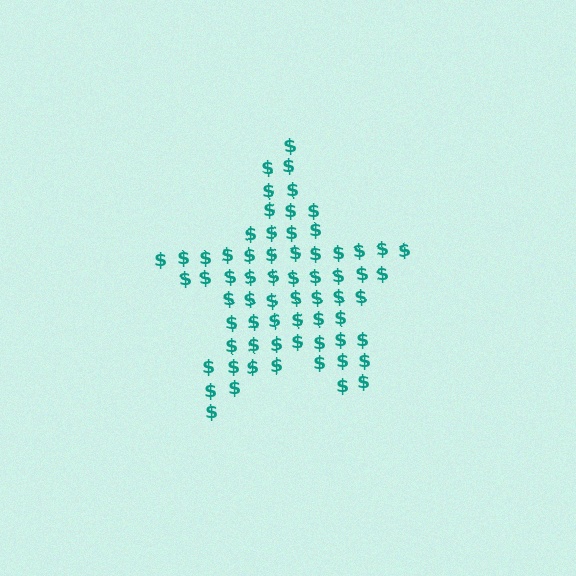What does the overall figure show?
The overall figure shows a star.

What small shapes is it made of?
It is made of small dollar signs.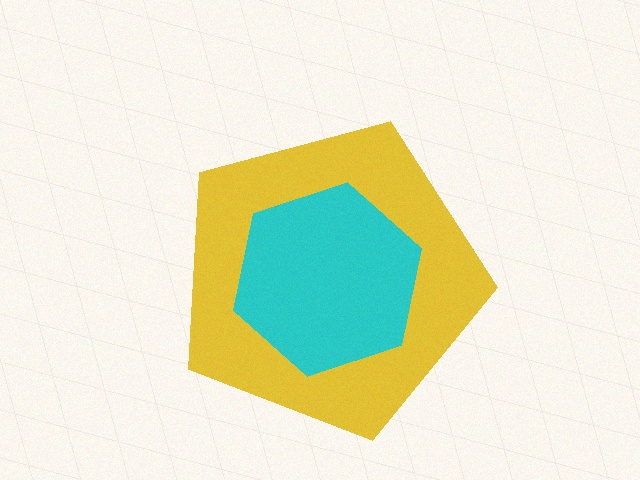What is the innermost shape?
The cyan hexagon.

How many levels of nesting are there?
2.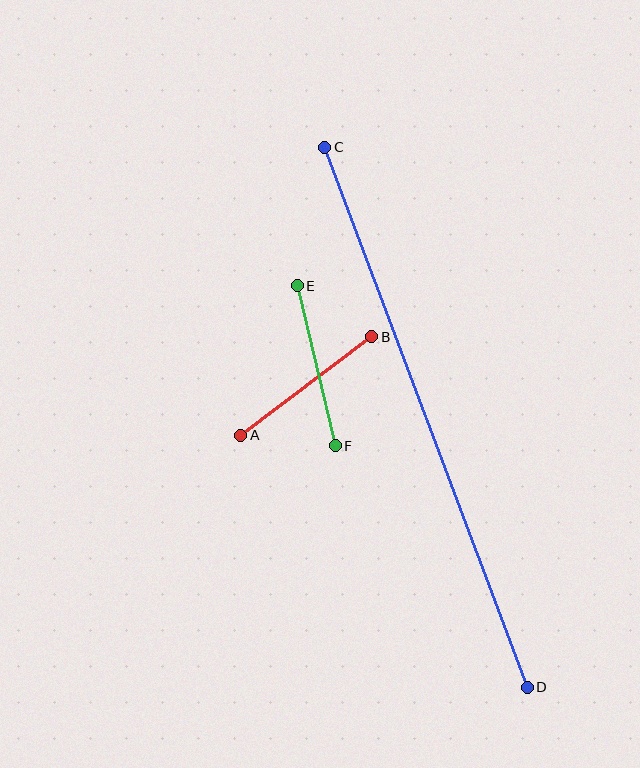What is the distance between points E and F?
The distance is approximately 165 pixels.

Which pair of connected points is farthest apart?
Points C and D are farthest apart.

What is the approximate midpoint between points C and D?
The midpoint is at approximately (426, 417) pixels.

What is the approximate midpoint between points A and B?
The midpoint is at approximately (306, 386) pixels.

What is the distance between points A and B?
The distance is approximately 164 pixels.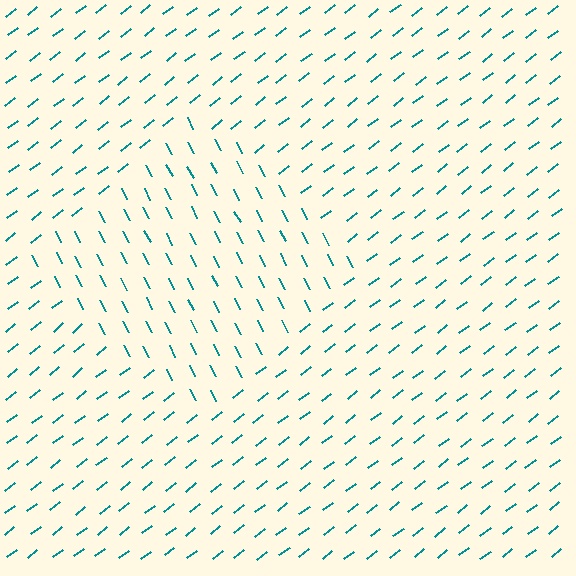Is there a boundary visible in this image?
Yes, there is a texture boundary formed by a change in line orientation.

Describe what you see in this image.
The image is filled with small teal line segments. A diamond region in the image has lines oriented differently from the surrounding lines, creating a visible texture boundary.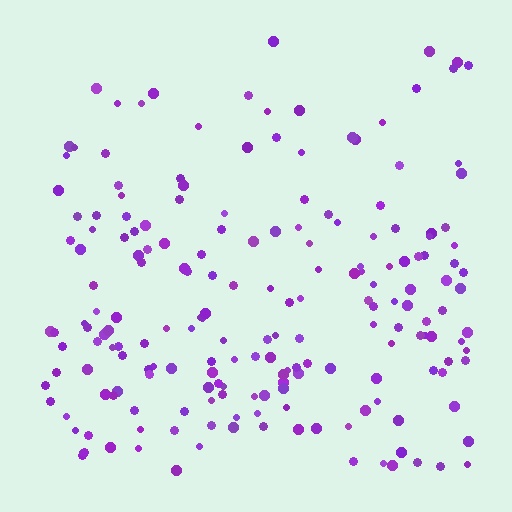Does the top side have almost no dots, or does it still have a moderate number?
Still a moderate number, just noticeably fewer than the bottom.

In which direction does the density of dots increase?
From top to bottom, with the bottom side densest.